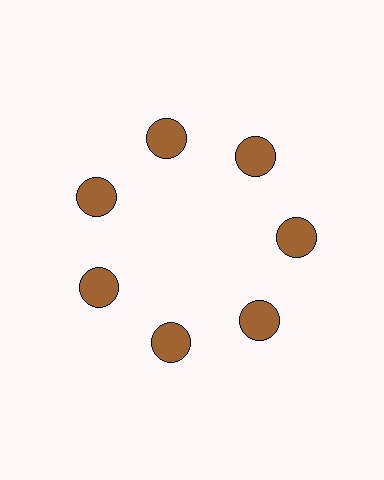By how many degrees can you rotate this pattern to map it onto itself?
The pattern maps onto itself every 51 degrees of rotation.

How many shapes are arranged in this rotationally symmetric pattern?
There are 7 shapes, arranged in 7 groups of 1.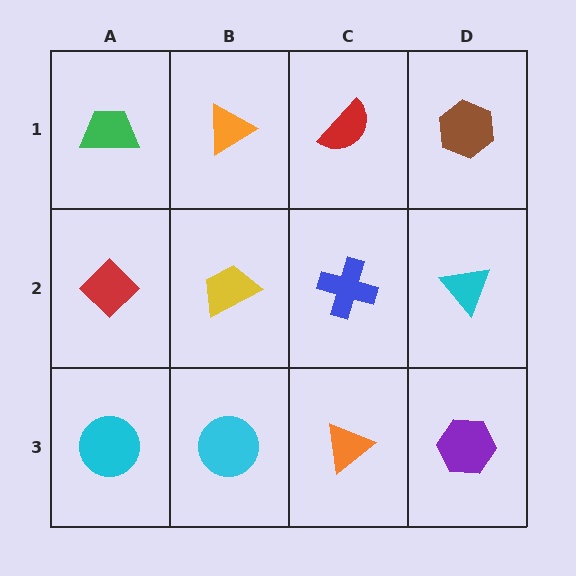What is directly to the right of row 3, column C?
A purple hexagon.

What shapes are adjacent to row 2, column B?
An orange triangle (row 1, column B), a cyan circle (row 3, column B), a red diamond (row 2, column A), a blue cross (row 2, column C).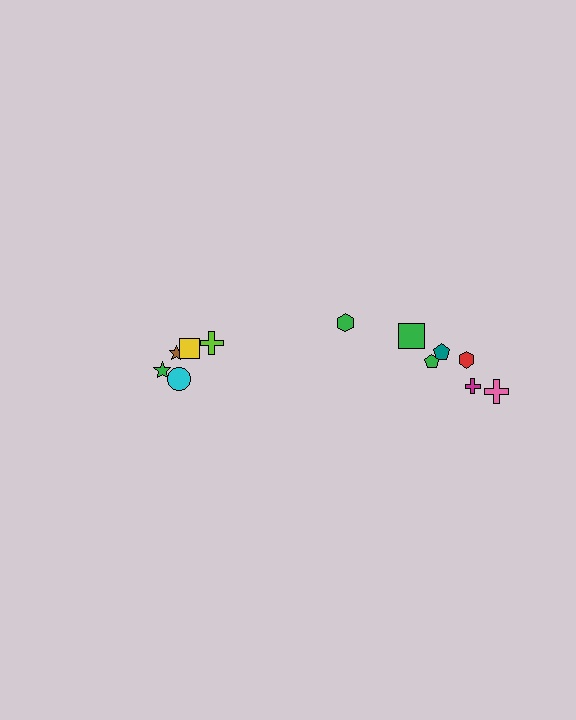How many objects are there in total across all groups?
There are 12 objects.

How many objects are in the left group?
There are 5 objects.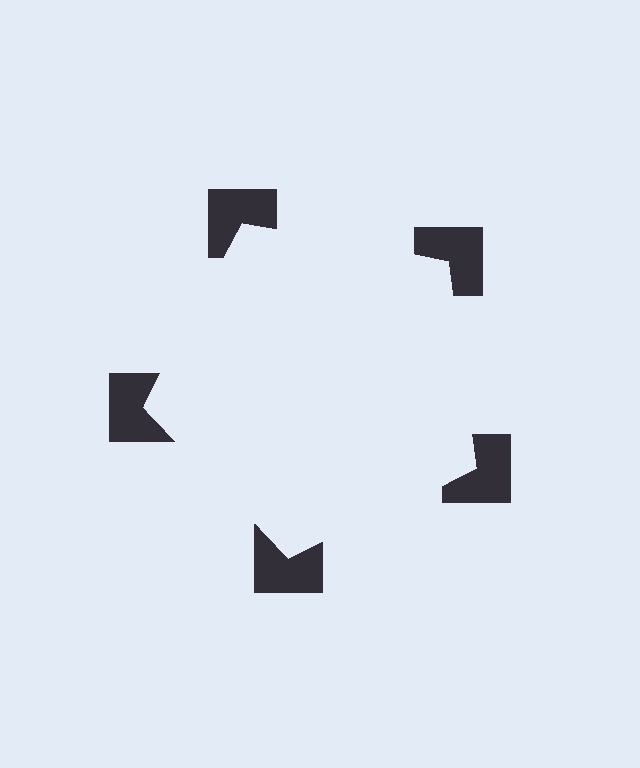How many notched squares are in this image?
There are 5 — one at each vertex of the illusory pentagon.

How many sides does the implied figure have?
5 sides.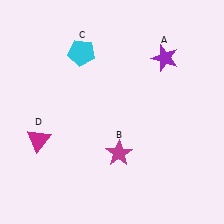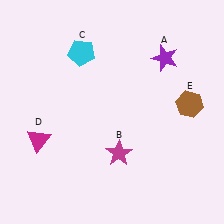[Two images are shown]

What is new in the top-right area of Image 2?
A brown hexagon (E) was added in the top-right area of Image 2.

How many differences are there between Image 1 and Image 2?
There is 1 difference between the two images.